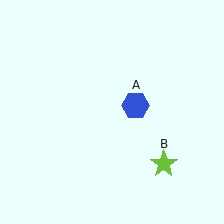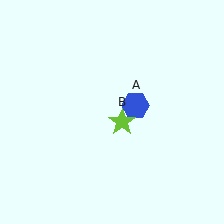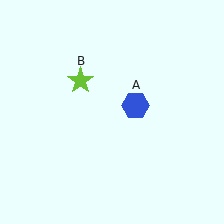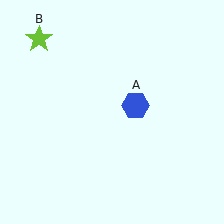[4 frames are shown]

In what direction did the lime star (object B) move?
The lime star (object B) moved up and to the left.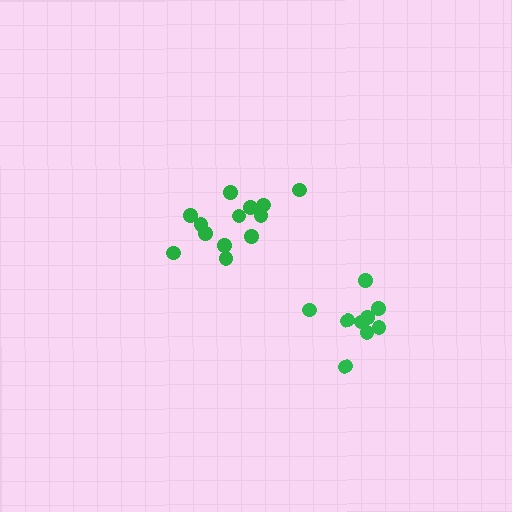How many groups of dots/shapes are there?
There are 2 groups.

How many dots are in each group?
Group 1: 9 dots, Group 2: 13 dots (22 total).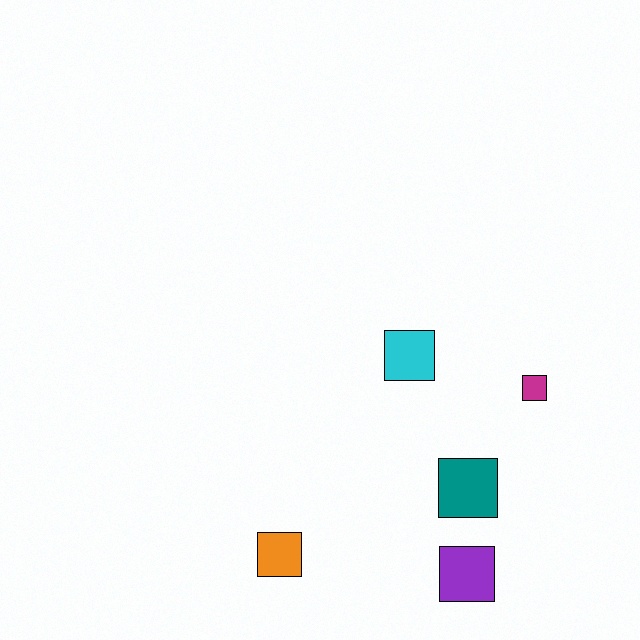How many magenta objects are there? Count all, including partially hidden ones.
There is 1 magenta object.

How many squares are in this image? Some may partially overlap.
There are 5 squares.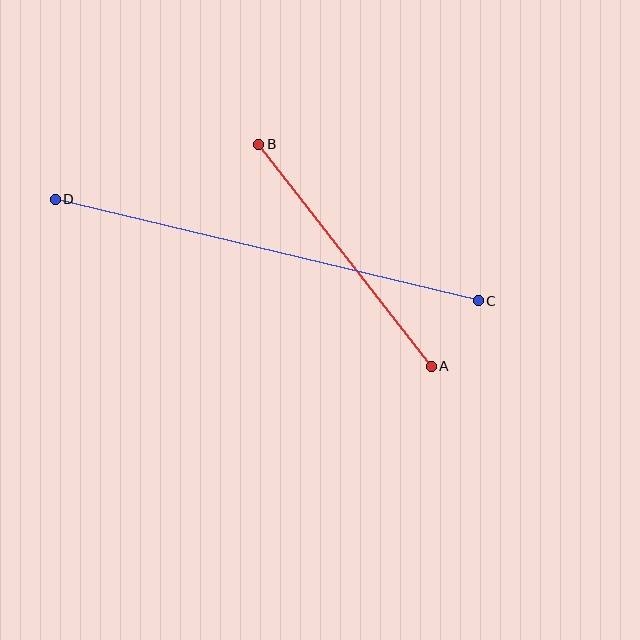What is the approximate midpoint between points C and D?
The midpoint is at approximately (267, 250) pixels.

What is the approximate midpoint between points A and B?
The midpoint is at approximately (345, 255) pixels.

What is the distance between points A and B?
The distance is approximately 281 pixels.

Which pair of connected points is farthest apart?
Points C and D are farthest apart.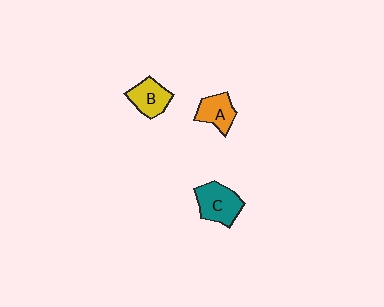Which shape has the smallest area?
Shape A (orange).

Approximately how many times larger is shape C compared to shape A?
Approximately 1.3 times.